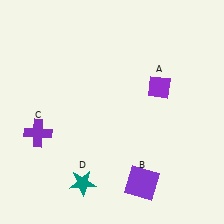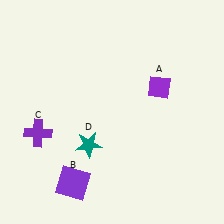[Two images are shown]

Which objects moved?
The objects that moved are: the purple square (B), the teal star (D).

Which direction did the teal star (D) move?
The teal star (D) moved up.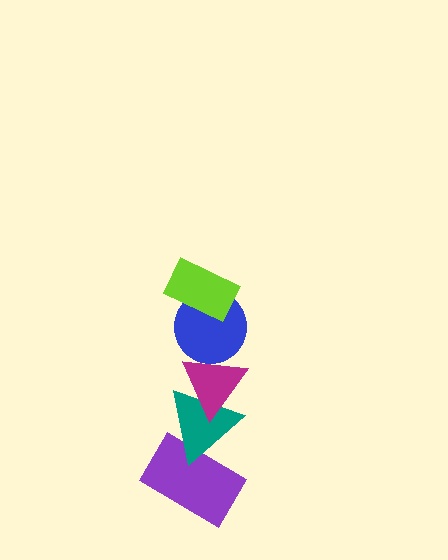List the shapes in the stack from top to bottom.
From top to bottom: the lime rectangle, the blue circle, the magenta triangle, the teal triangle, the purple rectangle.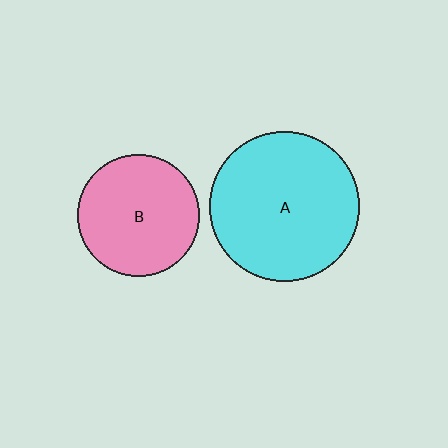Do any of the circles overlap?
No, none of the circles overlap.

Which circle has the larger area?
Circle A (cyan).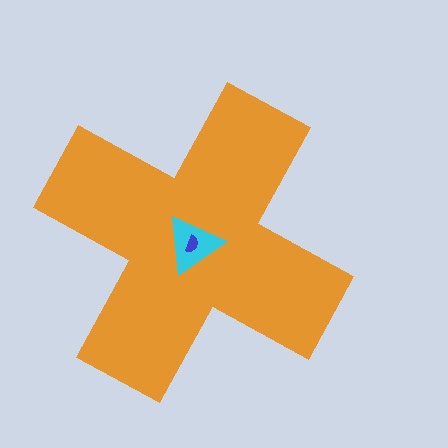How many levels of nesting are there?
3.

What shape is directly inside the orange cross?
The cyan triangle.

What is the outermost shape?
The orange cross.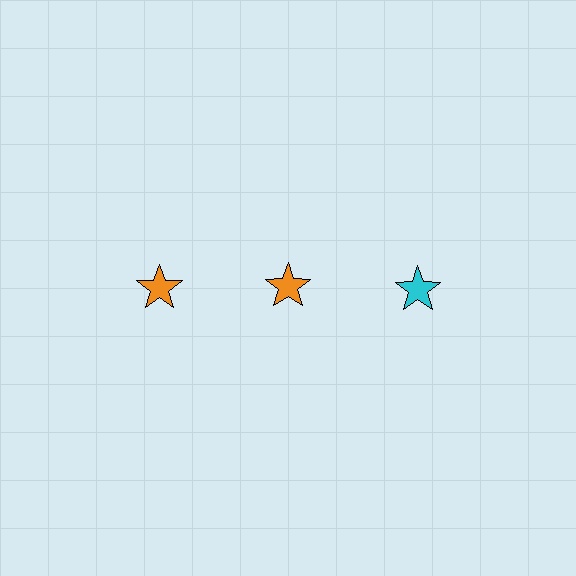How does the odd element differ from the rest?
It has a different color: cyan instead of orange.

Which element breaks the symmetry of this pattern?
The cyan star in the top row, center column breaks the symmetry. All other shapes are orange stars.